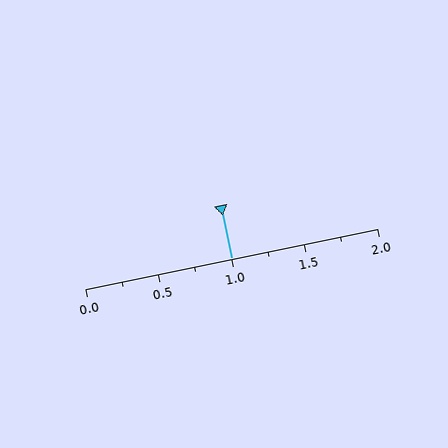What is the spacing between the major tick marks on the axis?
The major ticks are spaced 0.5 apart.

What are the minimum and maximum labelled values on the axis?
The axis runs from 0.0 to 2.0.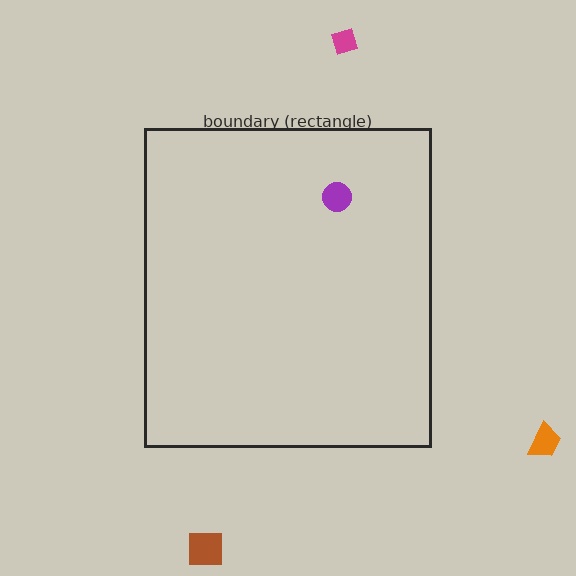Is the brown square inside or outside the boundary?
Outside.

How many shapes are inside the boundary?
1 inside, 3 outside.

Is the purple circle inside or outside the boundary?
Inside.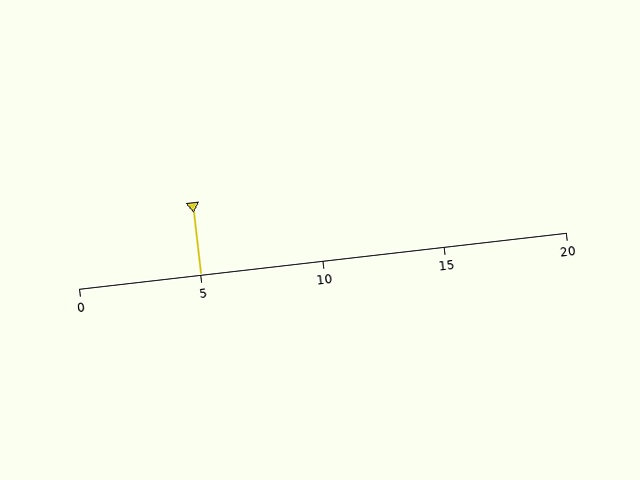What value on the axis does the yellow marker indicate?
The marker indicates approximately 5.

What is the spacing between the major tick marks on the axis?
The major ticks are spaced 5 apart.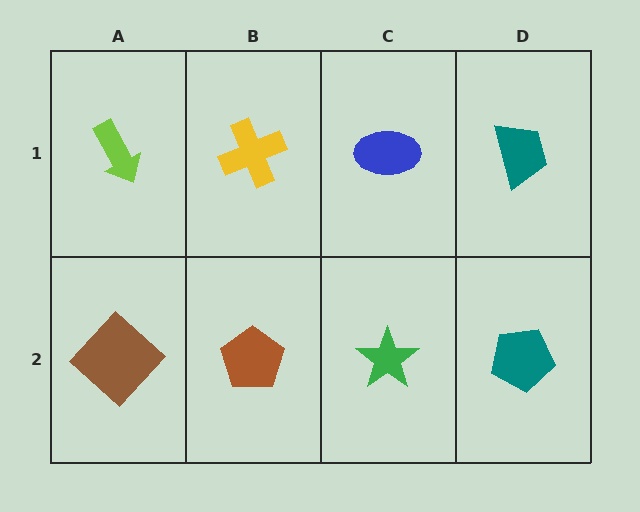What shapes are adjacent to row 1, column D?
A teal pentagon (row 2, column D), a blue ellipse (row 1, column C).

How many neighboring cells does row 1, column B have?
3.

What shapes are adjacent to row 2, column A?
A lime arrow (row 1, column A), a brown pentagon (row 2, column B).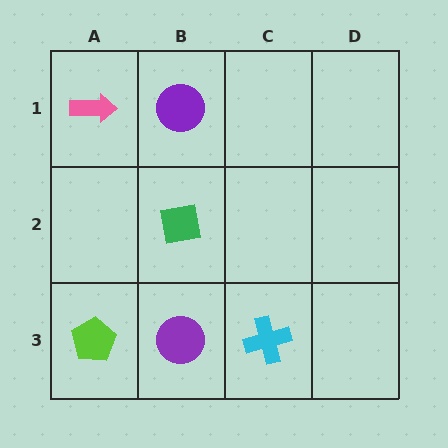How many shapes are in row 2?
1 shape.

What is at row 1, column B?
A purple circle.